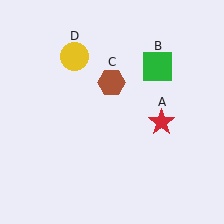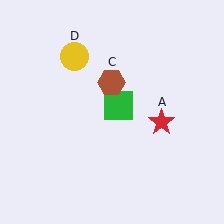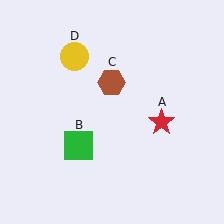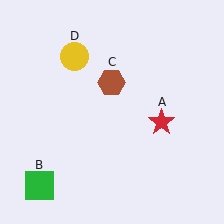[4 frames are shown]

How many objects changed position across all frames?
1 object changed position: green square (object B).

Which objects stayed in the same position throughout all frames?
Red star (object A) and brown hexagon (object C) and yellow circle (object D) remained stationary.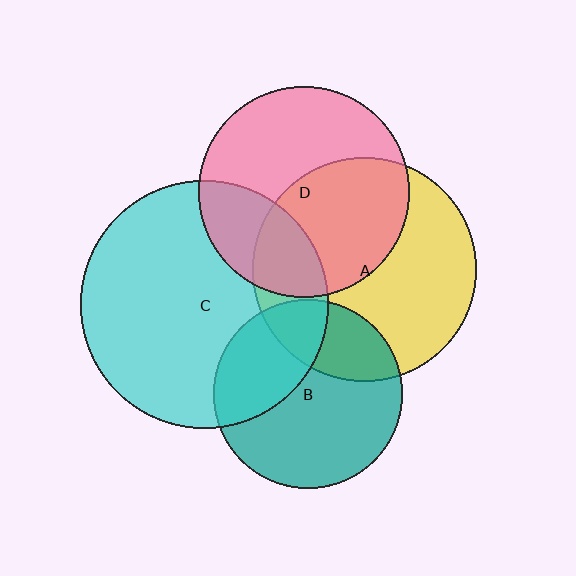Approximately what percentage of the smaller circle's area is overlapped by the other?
Approximately 25%.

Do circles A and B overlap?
Yes.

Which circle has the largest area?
Circle C (cyan).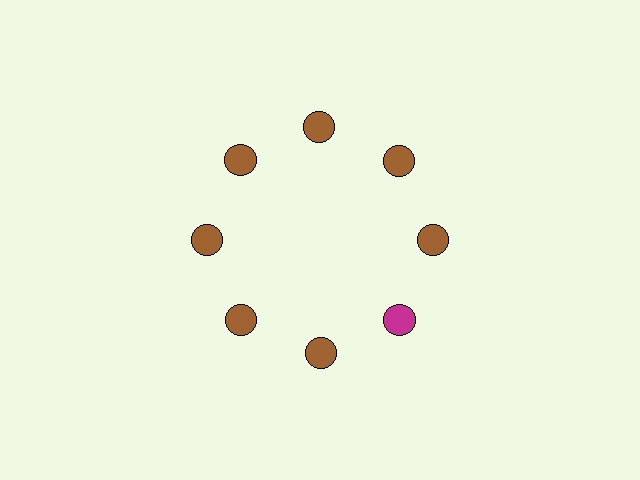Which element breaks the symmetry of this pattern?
The magenta circle at roughly the 4 o'clock position breaks the symmetry. All other shapes are brown circles.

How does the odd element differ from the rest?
It has a different color: magenta instead of brown.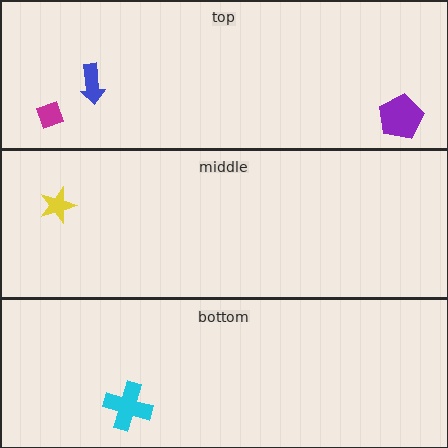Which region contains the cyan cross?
The bottom region.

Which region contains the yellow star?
The middle region.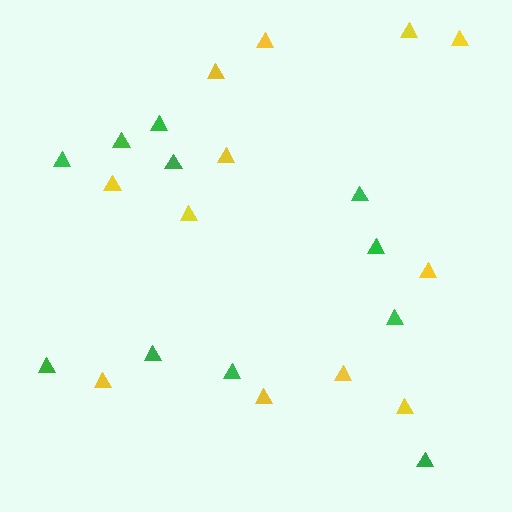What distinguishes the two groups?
There are 2 groups: one group of yellow triangles (12) and one group of green triangles (11).